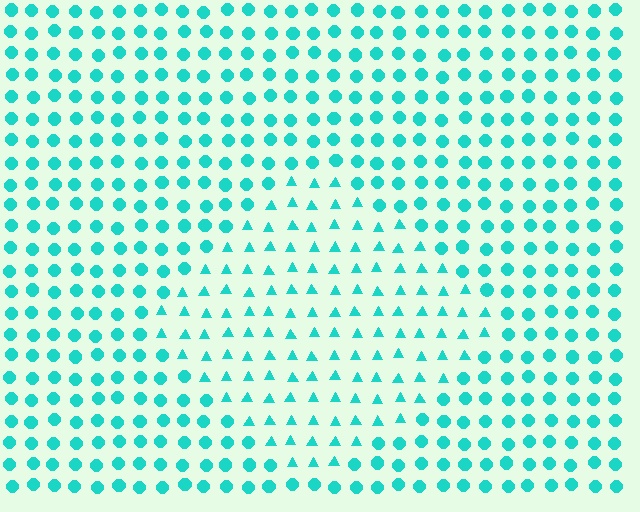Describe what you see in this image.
The image is filled with small cyan elements arranged in a uniform grid. A diamond-shaped region contains triangles, while the surrounding area contains circles. The boundary is defined purely by the change in element shape.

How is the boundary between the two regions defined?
The boundary is defined by a change in element shape: triangles inside vs. circles outside. All elements share the same color and spacing.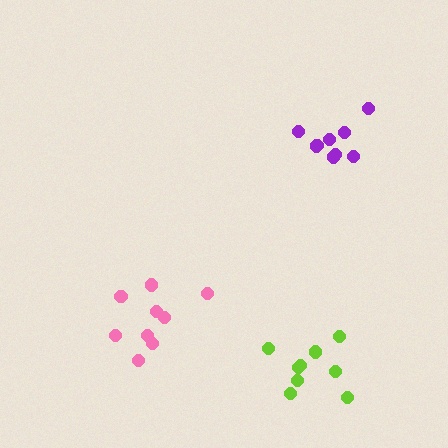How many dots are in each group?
Group 1: 9 dots, Group 2: 9 dots, Group 3: 9 dots (27 total).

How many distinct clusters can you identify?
There are 3 distinct clusters.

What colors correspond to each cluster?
The clusters are colored: purple, pink, lime.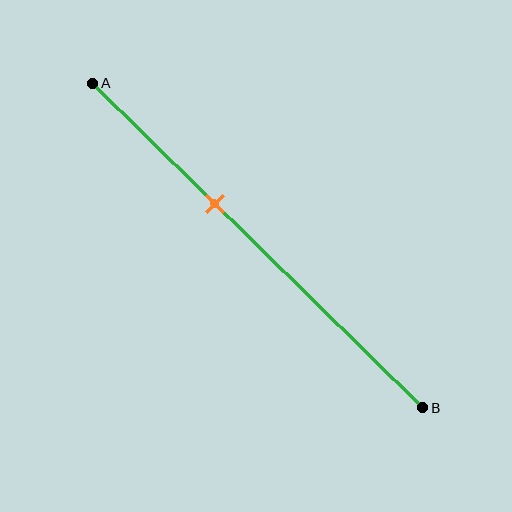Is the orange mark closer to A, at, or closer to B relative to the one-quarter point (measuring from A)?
The orange mark is closer to point B than the one-quarter point of segment AB.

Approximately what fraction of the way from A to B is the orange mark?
The orange mark is approximately 35% of the way from A to B.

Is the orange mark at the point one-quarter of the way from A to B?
No, the mark is at about 35% from A, not at the 25% one-quarter point.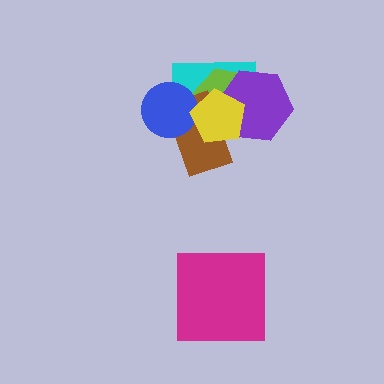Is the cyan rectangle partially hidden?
Yes, it is partially covered by another shape.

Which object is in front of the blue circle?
The yellow pentagon is in front of the blue circle.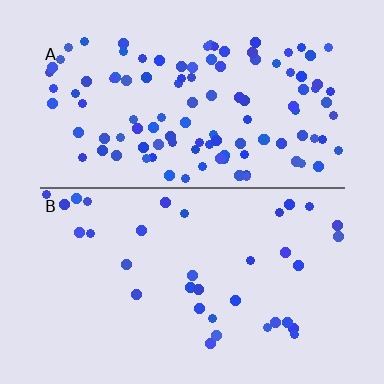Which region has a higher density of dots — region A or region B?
A (the top).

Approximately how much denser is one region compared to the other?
Approximately 3.2× — region A over region B.